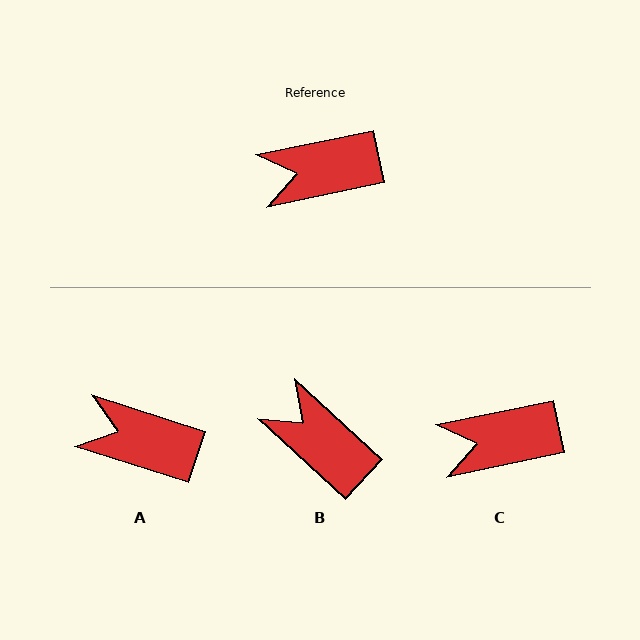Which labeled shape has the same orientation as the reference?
C.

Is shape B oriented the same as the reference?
No, it is off by about 54 degrees.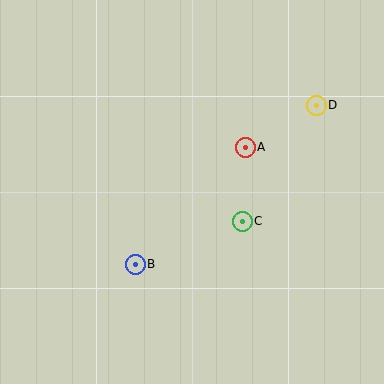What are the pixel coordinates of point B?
Point B is at (135, 264).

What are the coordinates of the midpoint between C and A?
The midpoint between C and A is at (244, 184).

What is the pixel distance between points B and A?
The distance between B and A is 161 pixels.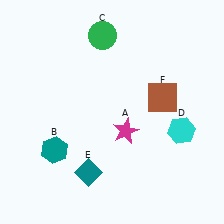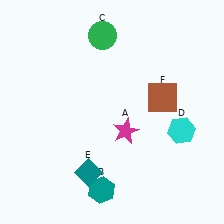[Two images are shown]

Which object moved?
The teal hexagon (B) moved right.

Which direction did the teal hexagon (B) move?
The teal hexagon (B) moved right.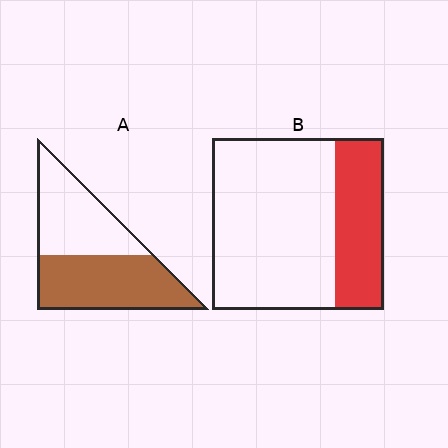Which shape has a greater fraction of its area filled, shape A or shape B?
Shape A.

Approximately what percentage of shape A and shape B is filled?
A is approximately 55% and B is approximately 30%.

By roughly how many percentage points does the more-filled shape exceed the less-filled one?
By roughly 25 percentage points (A over B).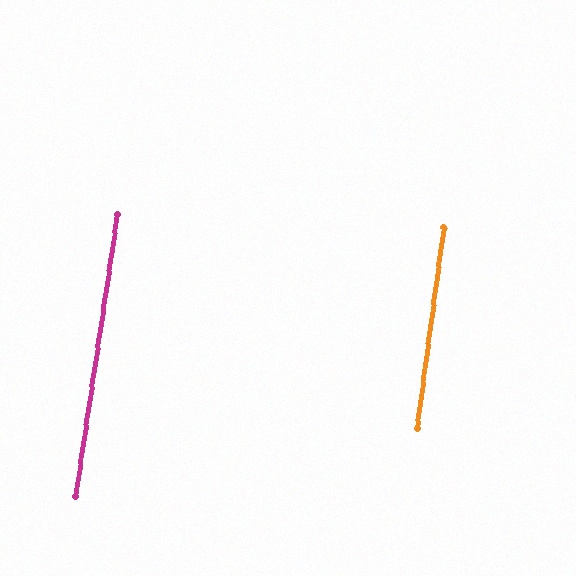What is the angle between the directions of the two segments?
Approximately 1 degree.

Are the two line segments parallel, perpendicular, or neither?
Parallel — their directions differ by only 1.1°.